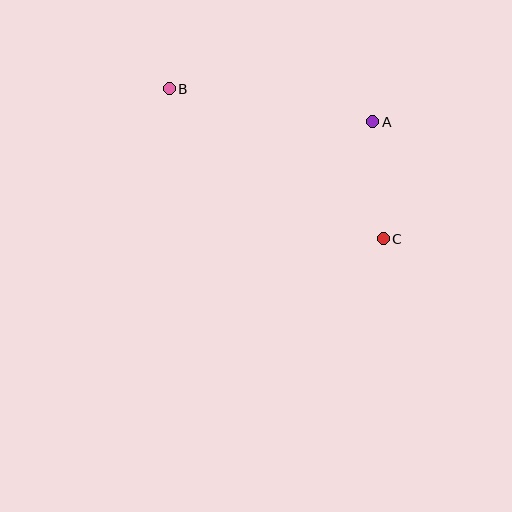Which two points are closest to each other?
Points A and C are closest to each other.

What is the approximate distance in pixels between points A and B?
The distance between A and B is approximately 206 pixels.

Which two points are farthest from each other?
Points B and C are farthest from each other.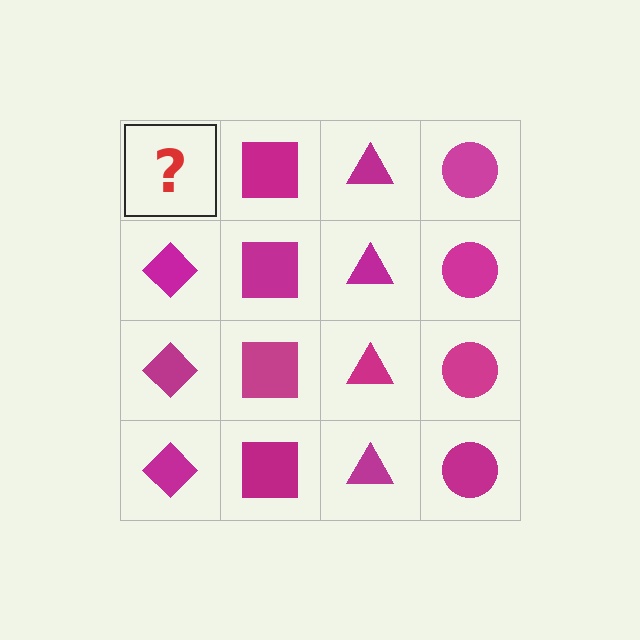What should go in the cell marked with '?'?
The missing cell should contain a magenta diamond.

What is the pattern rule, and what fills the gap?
The rule is that each column has a consistent shape. The gap should be filled with a magenta diamond.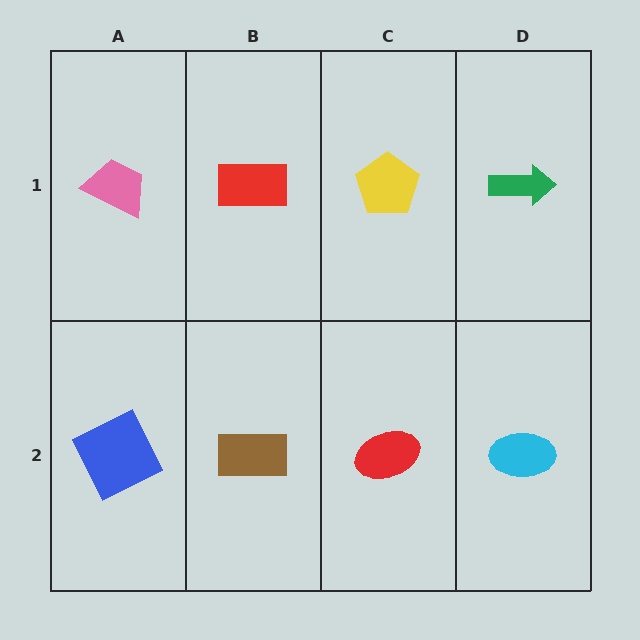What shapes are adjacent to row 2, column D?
A green arrow (row 1, column D), a red ellipse (row 2, column C).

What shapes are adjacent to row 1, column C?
A red ellipse (row 2, column C), a red rectangle (row 1, column B), a green arrow (row 1, column D).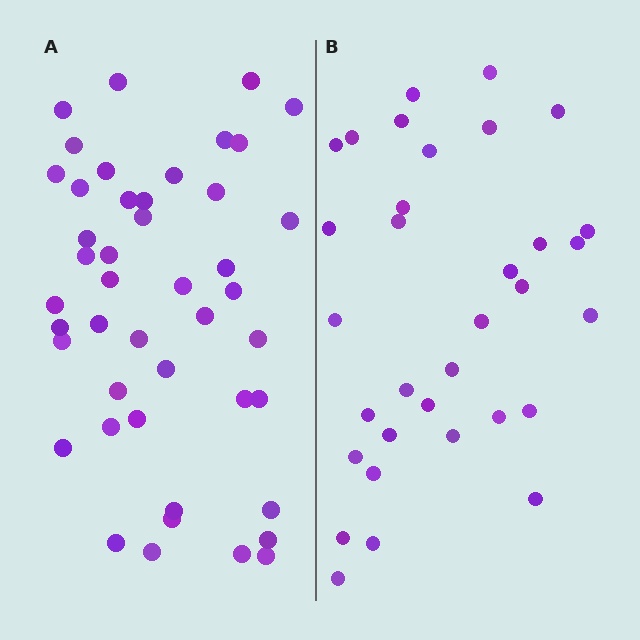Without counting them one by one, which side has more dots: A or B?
Region A (the left region) has more dots.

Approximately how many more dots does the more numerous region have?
Region A has roughly 12 or so more dots than region B.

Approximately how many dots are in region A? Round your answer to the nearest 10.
About 40 dots. (The exact count is 45, which rounds to 40.)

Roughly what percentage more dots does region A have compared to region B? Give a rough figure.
About 35% more.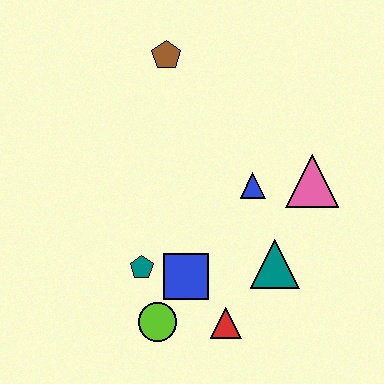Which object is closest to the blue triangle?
The pink triangle is closest to the blue triangle.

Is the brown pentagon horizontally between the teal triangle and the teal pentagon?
Yes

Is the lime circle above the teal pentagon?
No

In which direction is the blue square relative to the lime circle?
The blue square is above the lime circle.